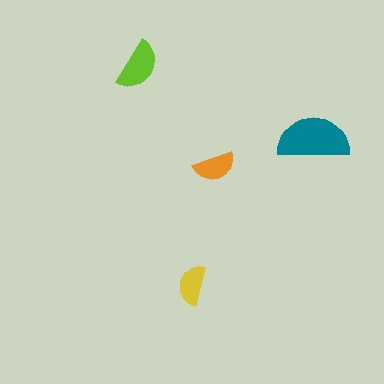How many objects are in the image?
There are 4 objects in the image.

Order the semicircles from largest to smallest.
the teal one, the lime one, the orange one, the yellow one.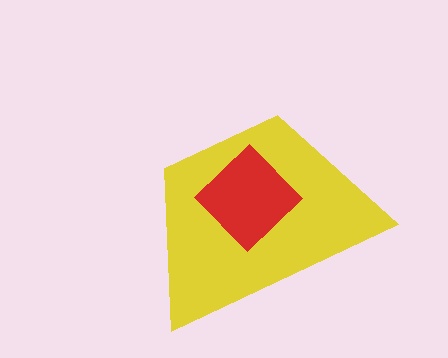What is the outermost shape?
The yellow trapezoid.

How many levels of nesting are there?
2.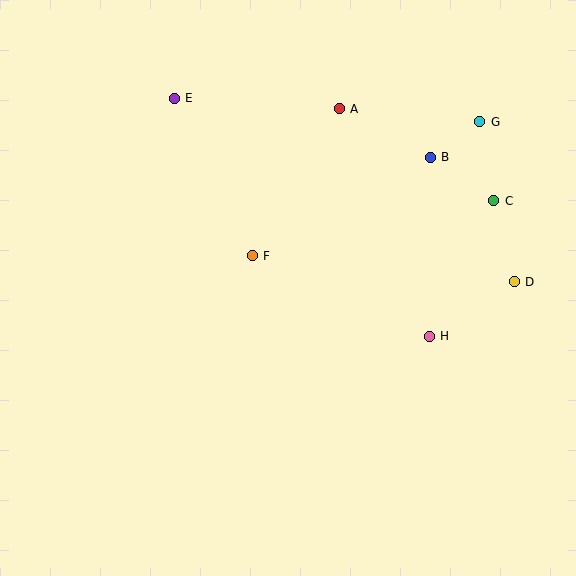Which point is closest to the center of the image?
Point F at (252, 256) is closest to the center.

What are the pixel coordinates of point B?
Point B is at (430, 157).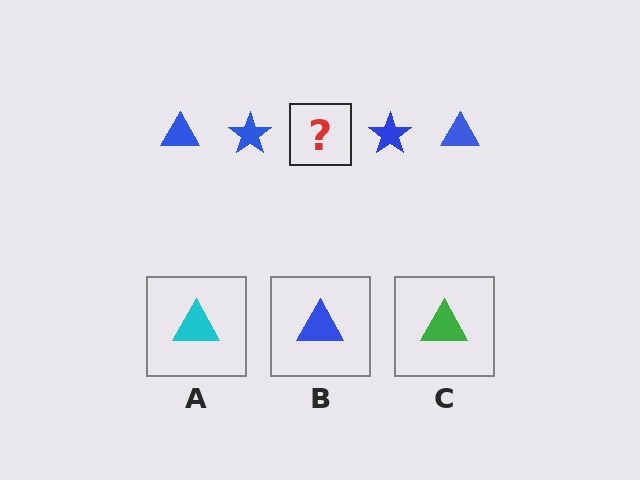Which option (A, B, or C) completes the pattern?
B.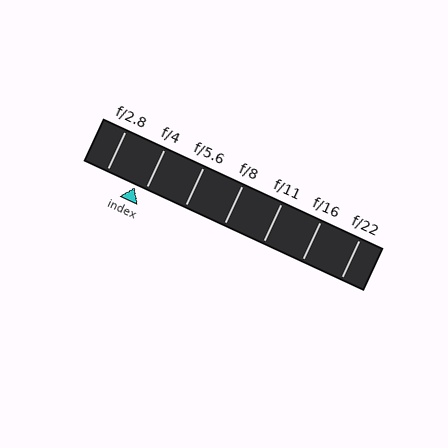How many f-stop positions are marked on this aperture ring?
There are 7 f-stop positions marked.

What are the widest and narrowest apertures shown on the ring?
The widest aperture shown is f/2.8 and the narrowest is f/22.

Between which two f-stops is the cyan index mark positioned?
The index mark is between f/2.8 and f/4.